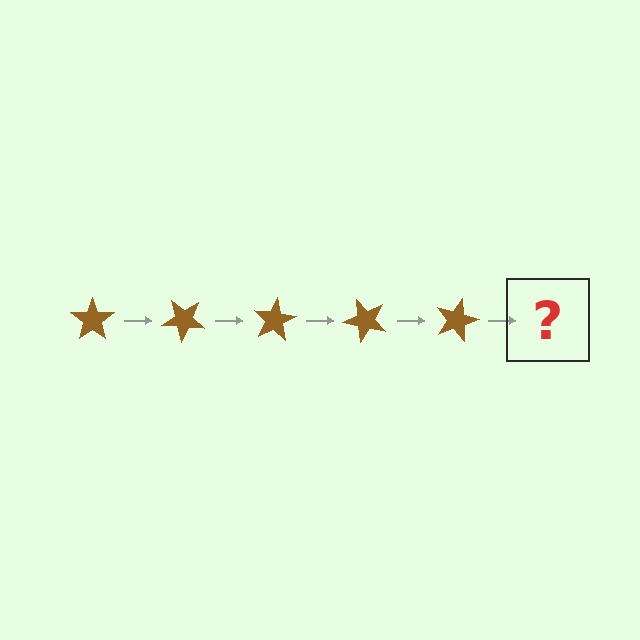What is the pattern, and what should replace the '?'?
The pattern is that the star rotates 40 degrees each step. The '?' should be a brown star rotated 200 degrees.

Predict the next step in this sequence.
The next step is a brown star rotated 200 degrees.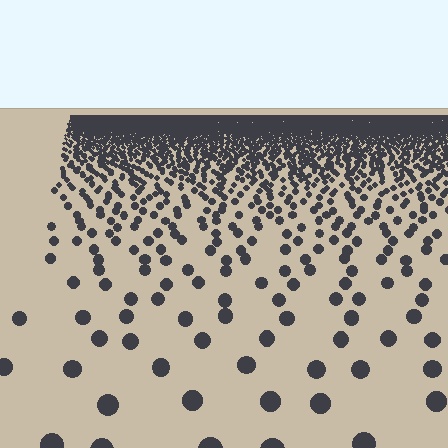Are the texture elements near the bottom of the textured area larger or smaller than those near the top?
Larger. Near the bottom, elements are closer to the viewer and appear at a bigger on-screen size.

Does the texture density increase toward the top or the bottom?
Density increases toward the top.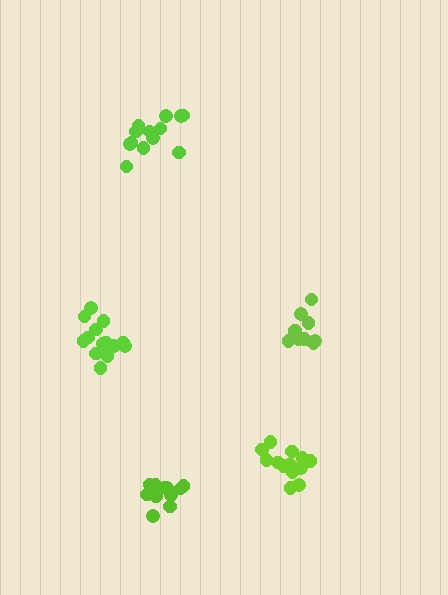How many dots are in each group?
Group 1: 11 dots, Group 2: 12 dots, Group 3: 15 dots, Group 4: 13 dots, Group 5: 14 dots (65 total).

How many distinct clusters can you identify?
There are 5 distinct clusters.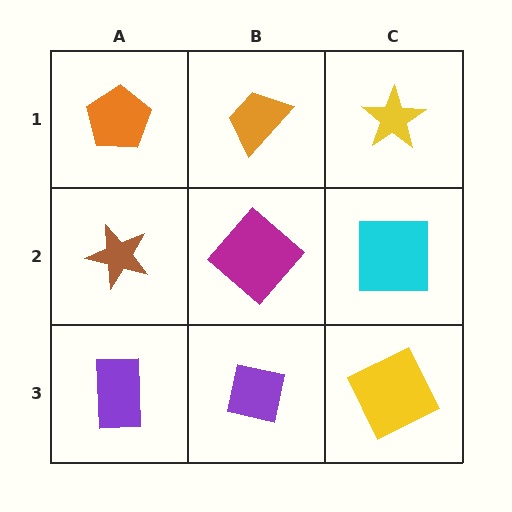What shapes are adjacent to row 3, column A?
A brown star (row 2, column A), a purple square (row 3, column B).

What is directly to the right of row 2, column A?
A magenta diamond.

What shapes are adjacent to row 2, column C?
A yellow star (row 1, column C), a yellow square (row 3, column C), a magenta diamond (row 2, column B).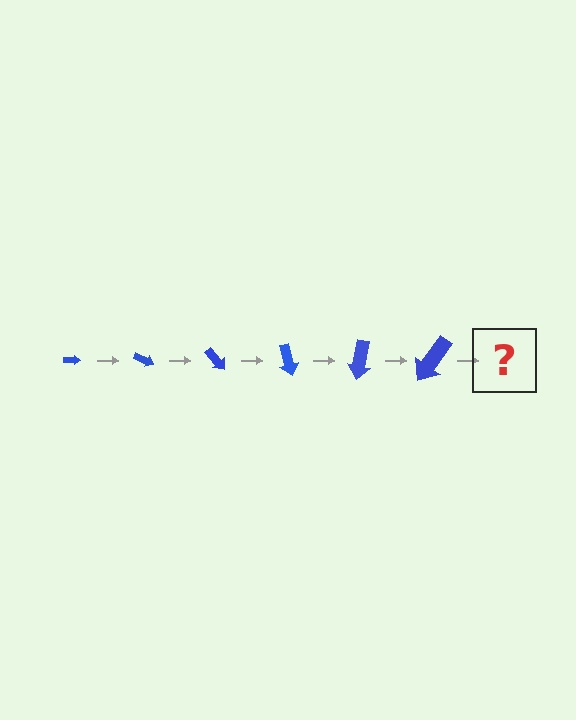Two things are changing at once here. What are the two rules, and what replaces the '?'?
The two rules are that the arrow grows larger each step and it rotates 25 degrees each step. The '?' should be an arrow, larger than the previous one and rotated 150 degrees from the start.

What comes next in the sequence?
The next element should be an arrow, larger than the previous one and rotated 150 degrees from the start.